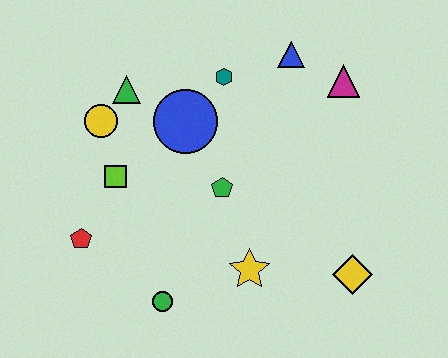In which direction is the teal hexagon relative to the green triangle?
The teal hexagon is to the right of the green triangle.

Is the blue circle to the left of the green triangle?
No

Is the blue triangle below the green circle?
No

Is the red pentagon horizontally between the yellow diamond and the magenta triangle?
No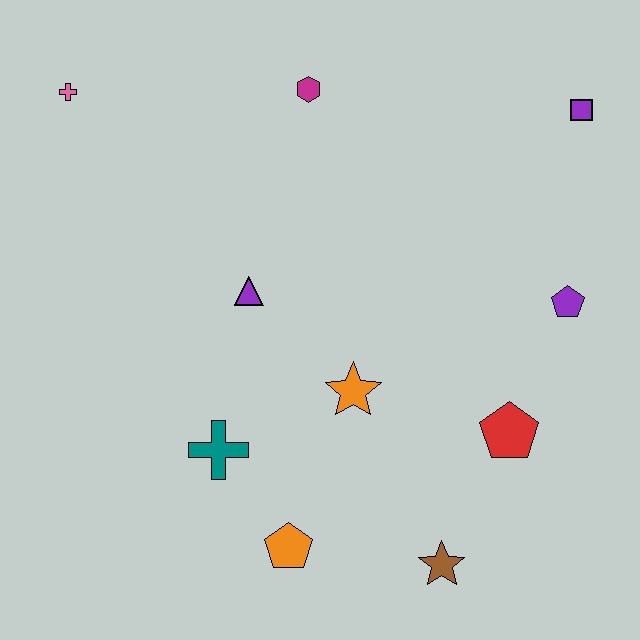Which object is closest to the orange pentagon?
The teal cross is closest to the orange pentagon.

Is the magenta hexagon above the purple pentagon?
Yes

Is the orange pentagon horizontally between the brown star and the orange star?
No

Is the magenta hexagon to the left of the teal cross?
No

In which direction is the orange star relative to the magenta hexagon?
The orange star is below the magenta hexagon.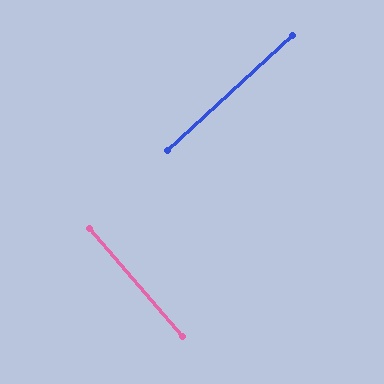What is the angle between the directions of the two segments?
Approximately 88 degrees.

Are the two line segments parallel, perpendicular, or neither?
Perpendicular — they meet at approximately 88°.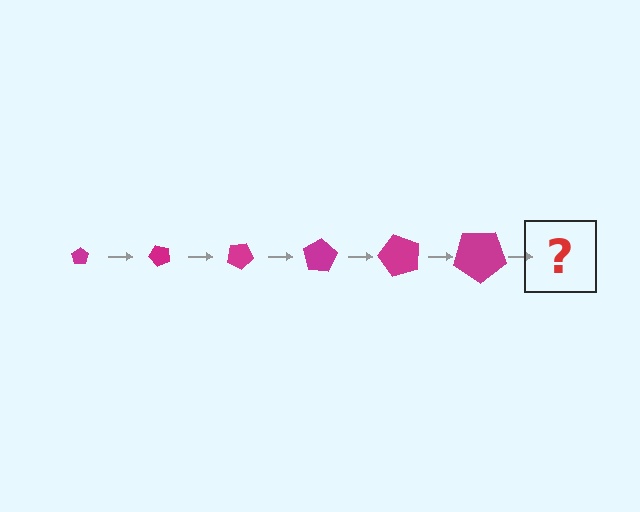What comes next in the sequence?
The next element should be a pentagon, larger than the previous one and rotated 300 degrees from the start.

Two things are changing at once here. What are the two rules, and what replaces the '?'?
The two rules are that the pentagon grows larger each step and it rotates 50 degrees each step. The '?' should be a pentagon, larger than the previous one and rotated 300 degrees from the start.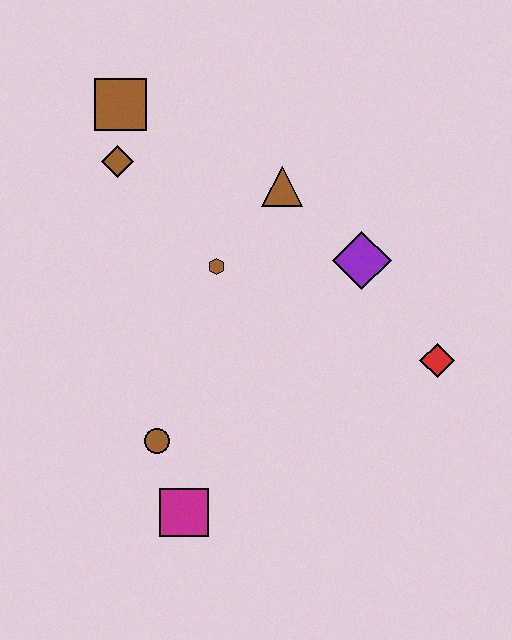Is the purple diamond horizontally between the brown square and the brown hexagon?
No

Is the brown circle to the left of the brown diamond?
No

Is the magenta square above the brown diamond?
No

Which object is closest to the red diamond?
The purple diamond is closest to the red diamond.